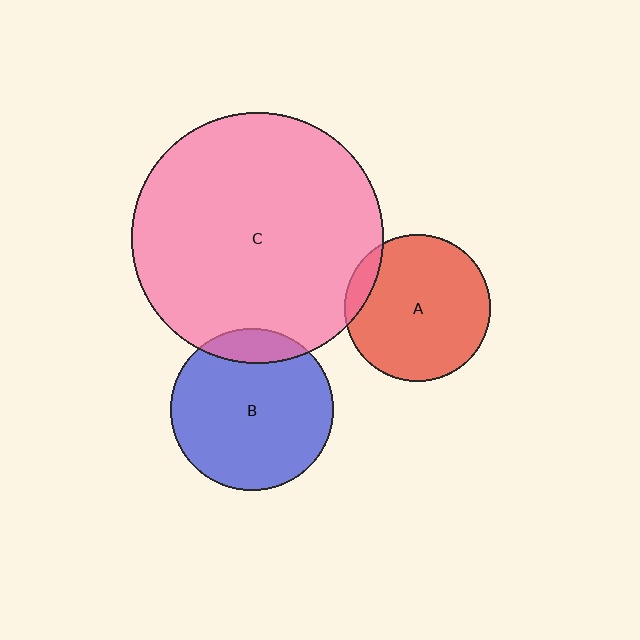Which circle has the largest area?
Circle C (pink).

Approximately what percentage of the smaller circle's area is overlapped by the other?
Approximately 10%.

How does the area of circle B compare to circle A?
Approximately 1.2 times.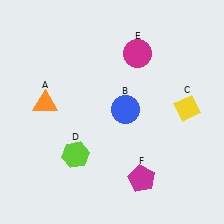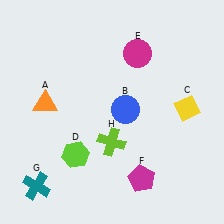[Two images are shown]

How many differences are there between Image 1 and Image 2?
There are 2 differences between the two images.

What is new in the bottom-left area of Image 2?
A teal cross (G) was added in the bottom-left area of Image 2.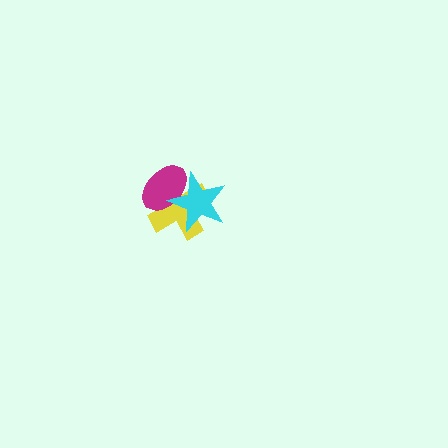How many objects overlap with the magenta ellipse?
2 objects overlap with the magenta ellipse.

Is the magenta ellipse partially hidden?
Yes, it is partially covered by another shape.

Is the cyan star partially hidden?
No, no other shape covers it.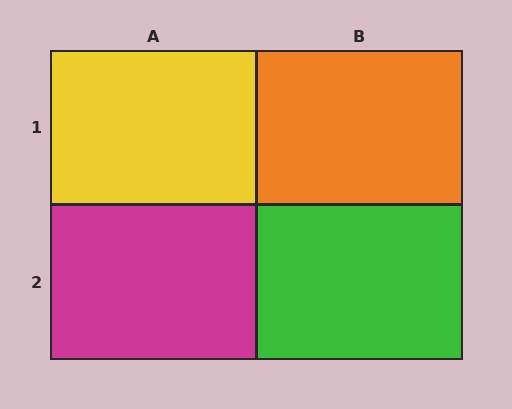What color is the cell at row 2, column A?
Magenta.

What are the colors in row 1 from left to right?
Yellow, orange.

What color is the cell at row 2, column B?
Green.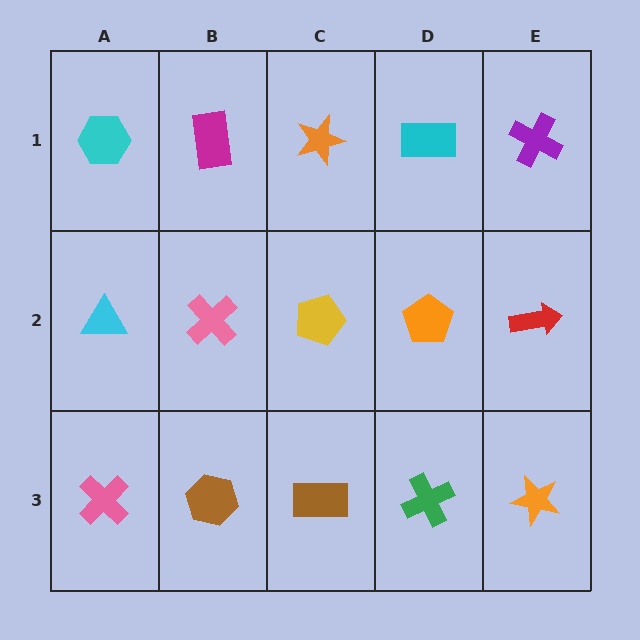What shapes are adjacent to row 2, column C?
An orange star (row 1, column C), a brown rectangle (row 3, column C), a pink cross (row 2, column B), an orange pentagon (row 2, column D).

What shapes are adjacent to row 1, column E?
A red arrow (row 2, column E), a cyan rectangle (row 1, column D).